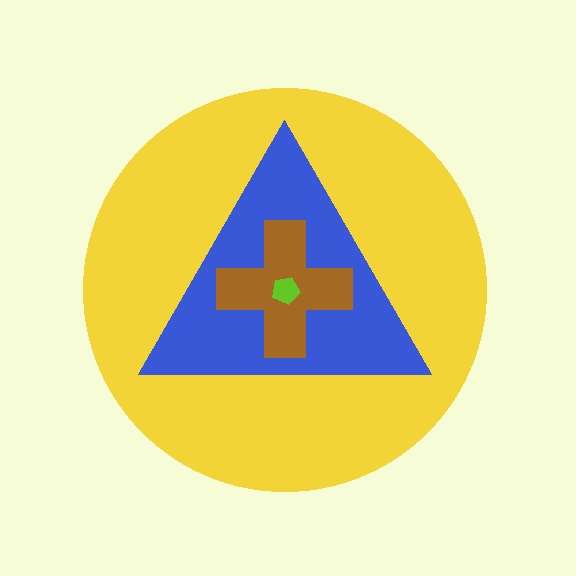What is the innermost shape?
The lime pentagon.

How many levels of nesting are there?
4.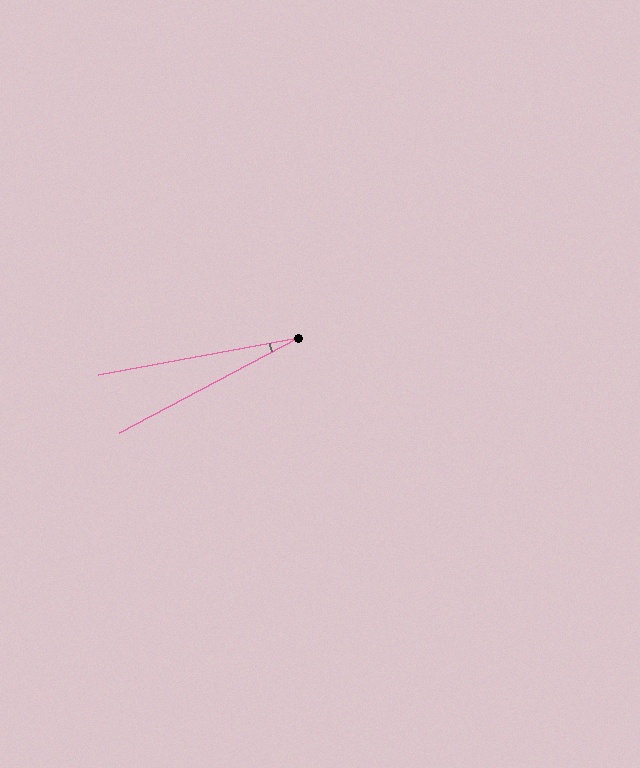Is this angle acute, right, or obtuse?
It is acute.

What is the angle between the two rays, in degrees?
Approximately 17 degrees.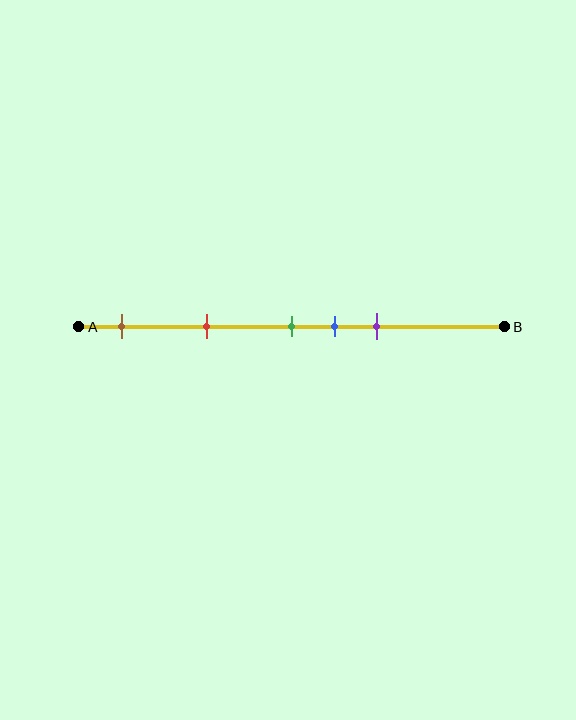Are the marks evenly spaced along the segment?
No, the marks are not evenly spaced.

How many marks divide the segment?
There are 5 marks dividing the segment.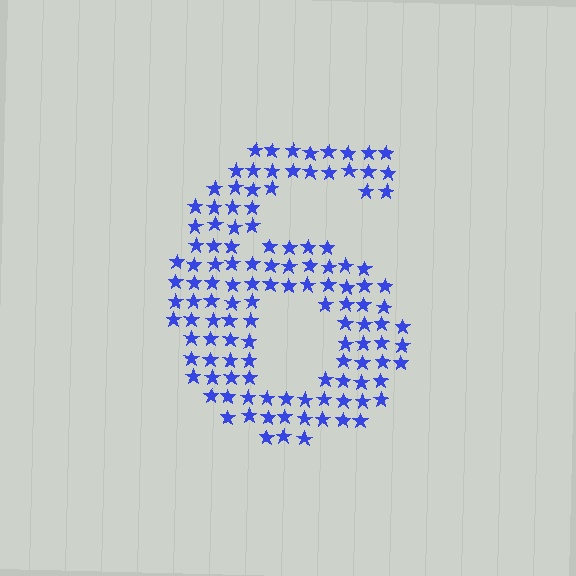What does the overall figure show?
The overall figure shows the digit 6.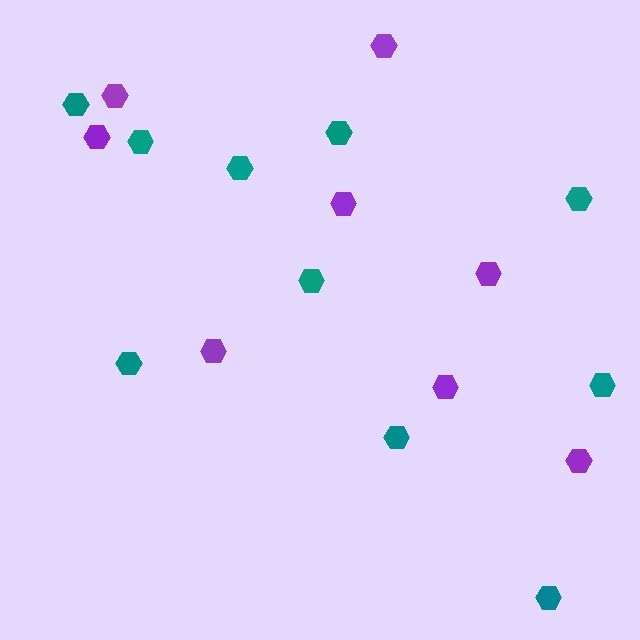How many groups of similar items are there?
There are 2 groups: one group of teal hexagons (10) and one group of purple hexagons (8).